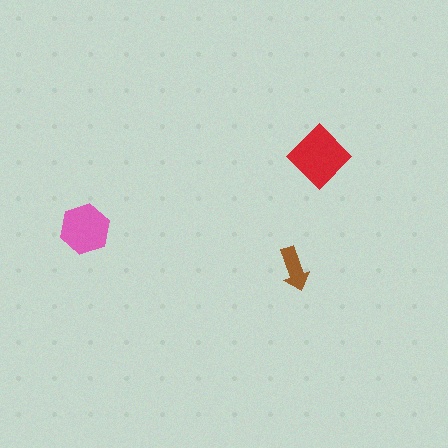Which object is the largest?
The red diamond.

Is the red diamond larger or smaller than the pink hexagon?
Larger.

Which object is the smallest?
The brown arrow.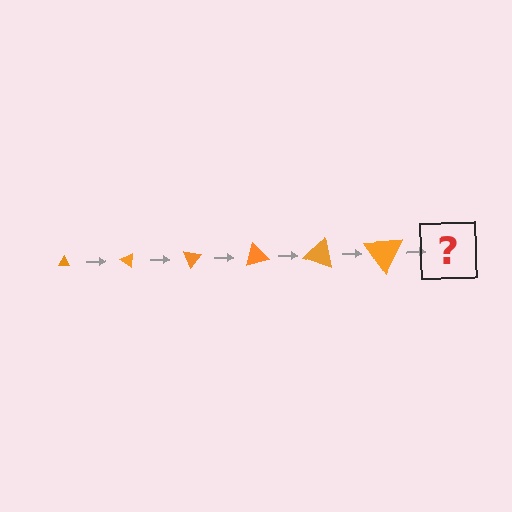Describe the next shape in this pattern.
It should be a triangle, larger than the previous one and rotated 210 degrees from the start.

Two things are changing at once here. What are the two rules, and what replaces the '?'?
The two rules are that the triangle grows larger each step and it rotates 35 degrees each step. The '?' should be a triangle, larger than the previous one and rotated 210 degrees from the start.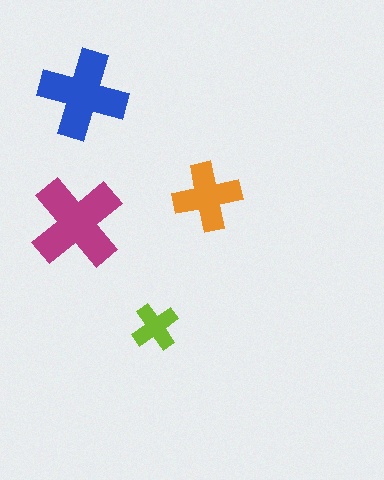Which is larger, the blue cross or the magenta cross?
The magenta one.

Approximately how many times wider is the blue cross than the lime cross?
About 2 times wider.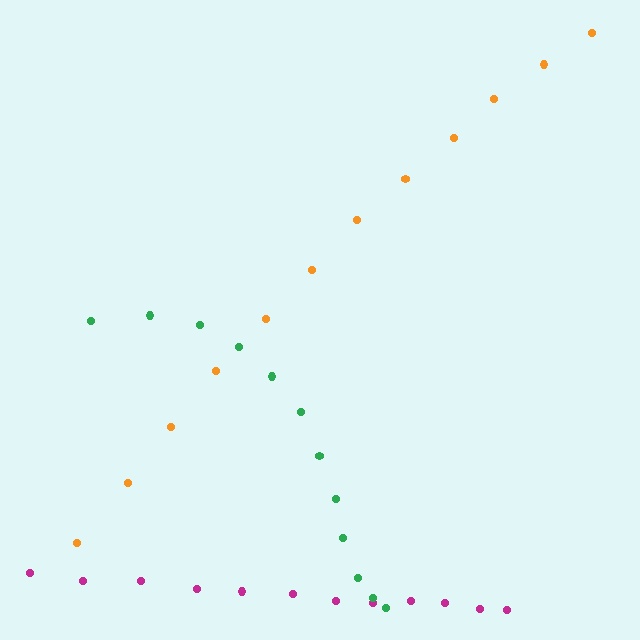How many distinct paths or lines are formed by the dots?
There are 3 distinct paths.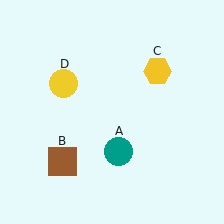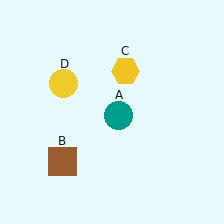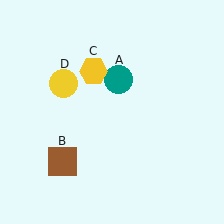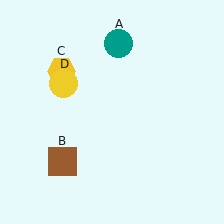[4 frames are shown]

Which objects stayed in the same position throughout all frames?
Brown square (object B) and yellow circle (object D) remained stationary.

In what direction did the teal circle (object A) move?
The teal circle (object A) moved up.